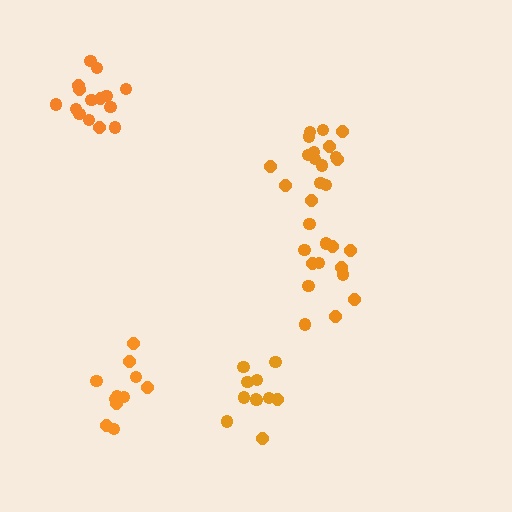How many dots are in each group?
Group 1: 13 dots, Group 2: 11 dots, Group 3: 11 dots, Group 4: 16 dots, Group 5: 15 dots (66 total).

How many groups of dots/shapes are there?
There are 5 groups.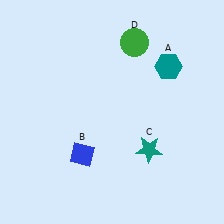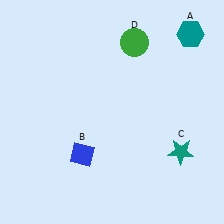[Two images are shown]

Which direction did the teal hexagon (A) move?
The teal hexagon (A) moved up.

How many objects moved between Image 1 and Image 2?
2 objects moved between the two images.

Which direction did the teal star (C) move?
The teal star (C) moved right.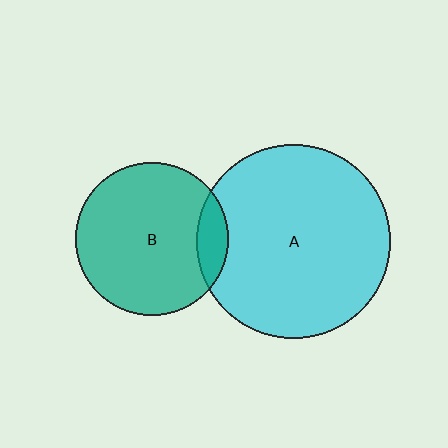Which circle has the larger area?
Circle A (cyan).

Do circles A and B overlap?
Yes.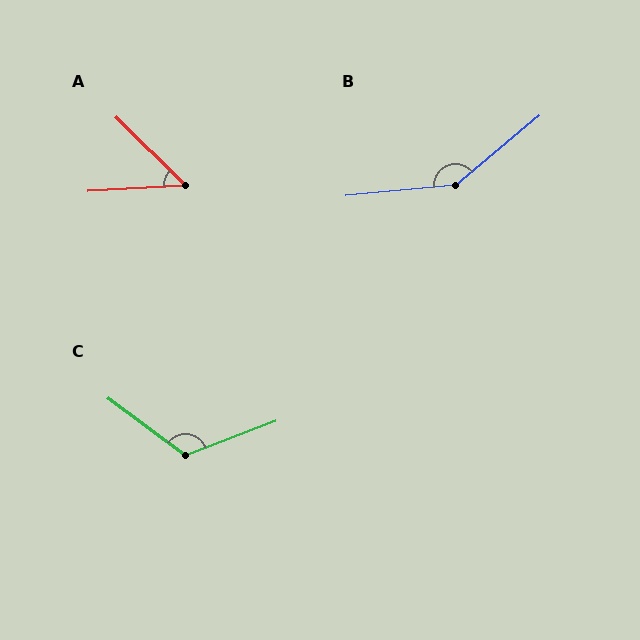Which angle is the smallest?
A, at approximately 48 degrees.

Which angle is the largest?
B, at approximately 146 degrees.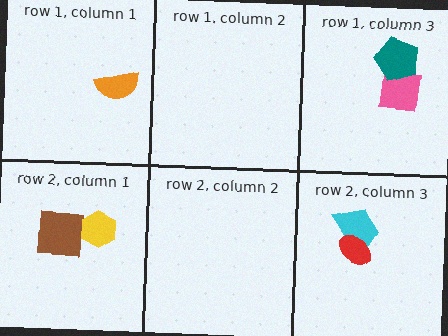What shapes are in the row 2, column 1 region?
The brown square, the yellow hexagon.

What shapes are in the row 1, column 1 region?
The orange semicircle.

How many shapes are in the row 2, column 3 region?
2.